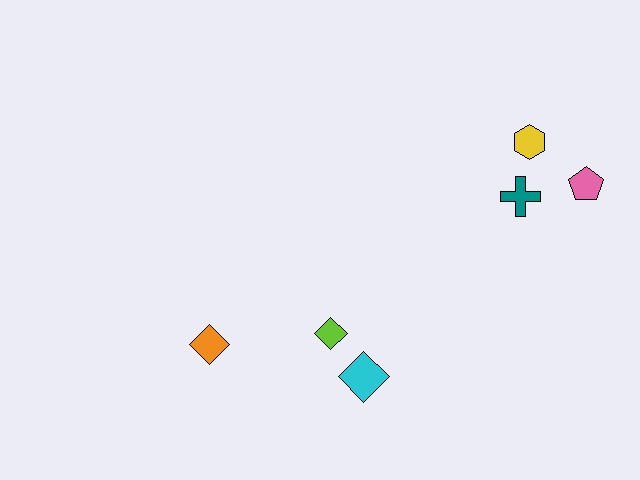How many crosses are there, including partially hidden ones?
There is 1 cross.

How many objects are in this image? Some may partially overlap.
There are 6 objects.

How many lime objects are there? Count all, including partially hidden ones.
There is 1 lime object.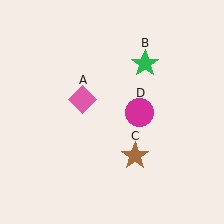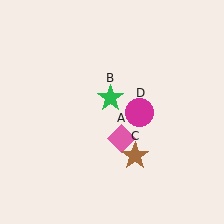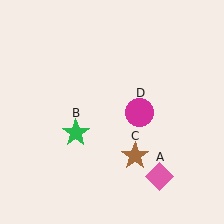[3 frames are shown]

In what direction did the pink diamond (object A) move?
The pink diamond (object A) moved down and to the right.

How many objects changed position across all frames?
2 objects changed position: pink diamond (object A), green star (object B).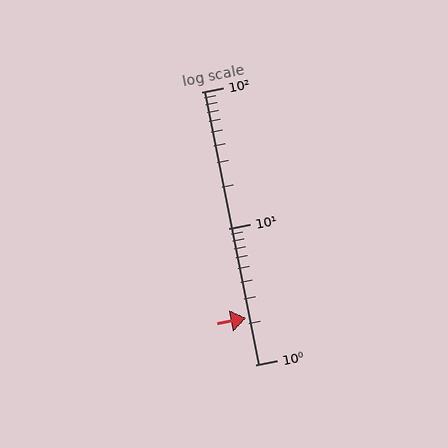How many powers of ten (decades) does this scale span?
The scale spans 2 decades, from 1 to 100.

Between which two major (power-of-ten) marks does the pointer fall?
The pointer is between 1 and 10.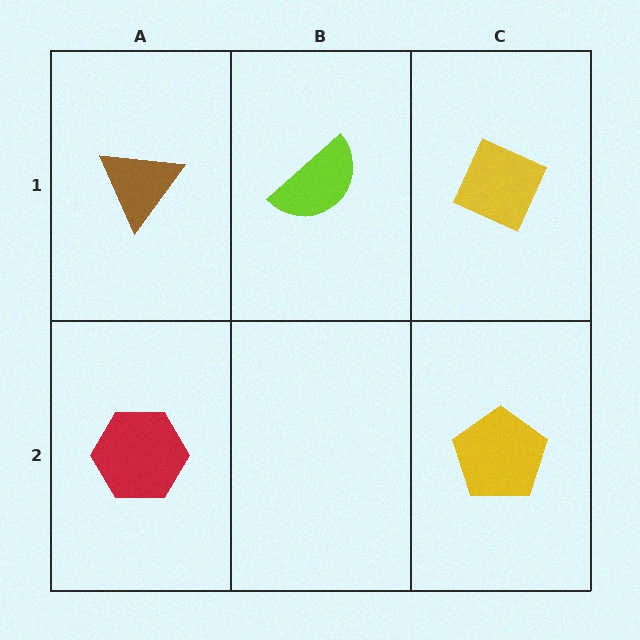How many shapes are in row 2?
2 shapes.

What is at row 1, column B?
A lime semicircle.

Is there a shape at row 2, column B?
No, that cell is empty.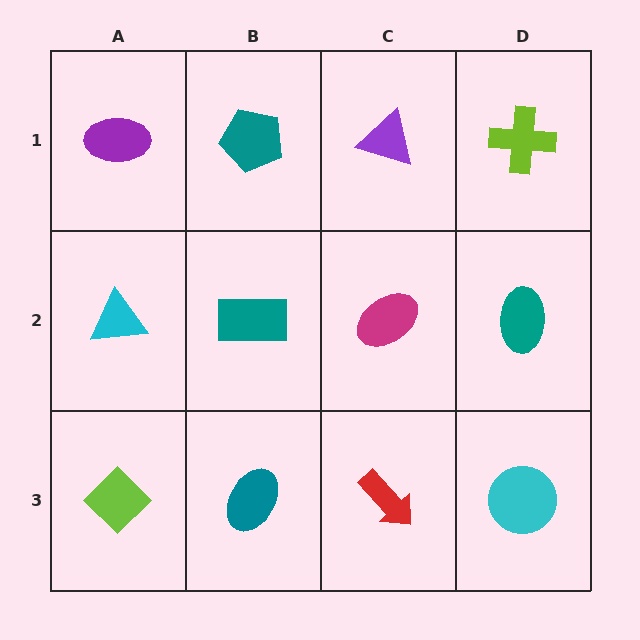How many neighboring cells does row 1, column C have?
3.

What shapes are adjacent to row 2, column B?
A teal pentagon (row 1, column B), a teal ellipse (row 3, column B), a cyan triangle (row 2, column A), a magenta ellipse (row 2, column C).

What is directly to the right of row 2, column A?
A teal rectangle.